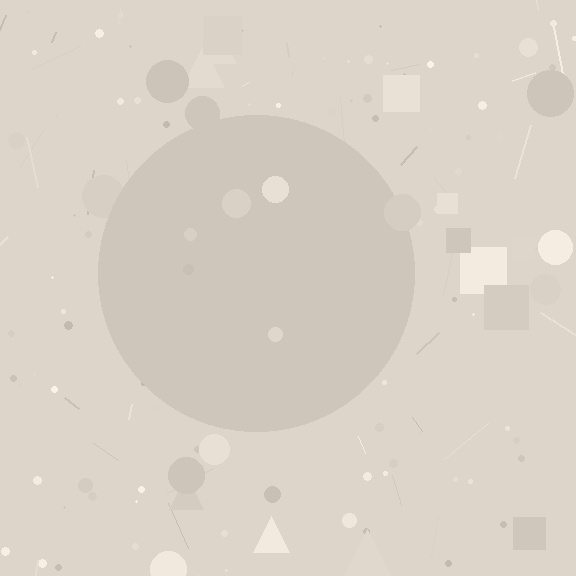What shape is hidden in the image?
A circle is hidden in the image.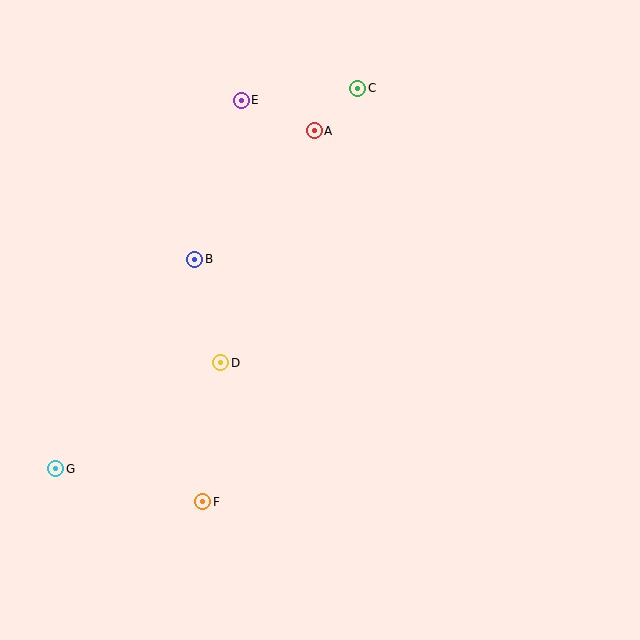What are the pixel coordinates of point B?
Point B is at (195, 259).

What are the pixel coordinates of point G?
Point G is at (56, 469).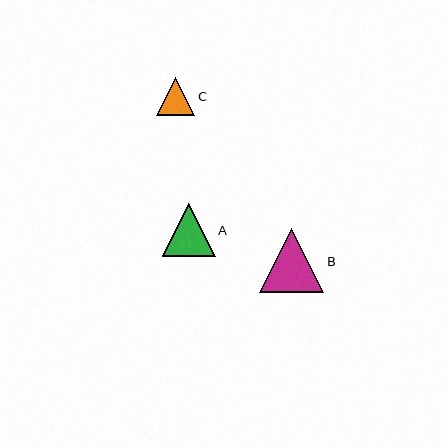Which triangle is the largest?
Triangle B is the largest with a size of approximately 64 pixels.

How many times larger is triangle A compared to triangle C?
Triangle A is approximately 1.4 times the size of triangle C.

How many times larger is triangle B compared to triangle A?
Triangle B is approximately 1.2 times the size of triangle A.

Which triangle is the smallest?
Triangle C is the smallest with a size of approximately 39 pixels.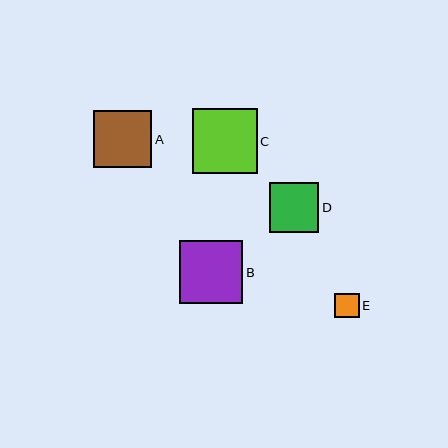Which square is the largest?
Square C is the largest with a size of approximately 65 pixels.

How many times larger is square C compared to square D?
Square C is approximately 1.3 times the size of square D.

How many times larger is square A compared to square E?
Square A is approximately 2.4 times the size of square E.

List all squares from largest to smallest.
From largest to smallest: C, B, A, D, E.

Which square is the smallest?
Square E is the smallest with a size of approximately 24 pixels.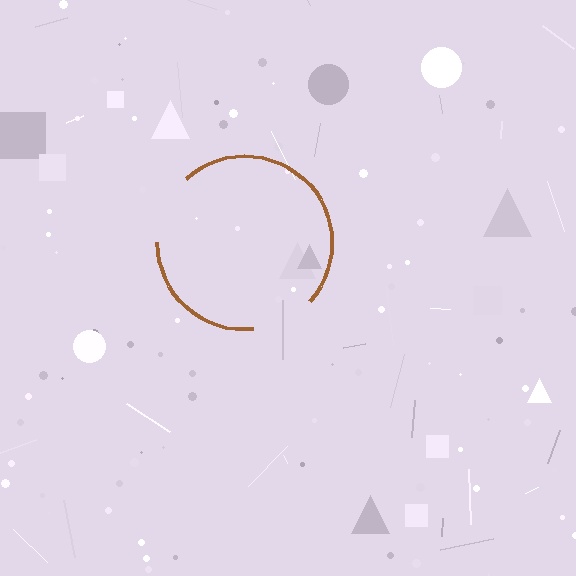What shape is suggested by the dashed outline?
The dashed outline suggests a circle.